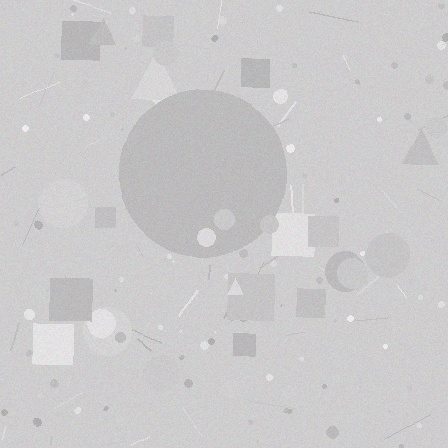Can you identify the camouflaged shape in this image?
The camouflaged shape is a circle.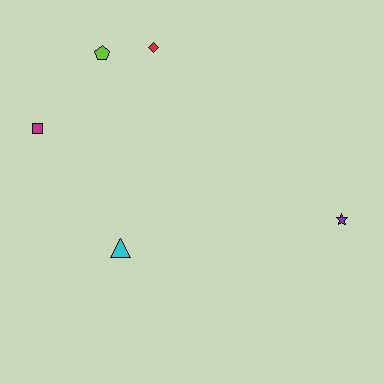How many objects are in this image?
There are 5 objects.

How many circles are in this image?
There are no circles.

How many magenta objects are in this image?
There is 1 magenta object.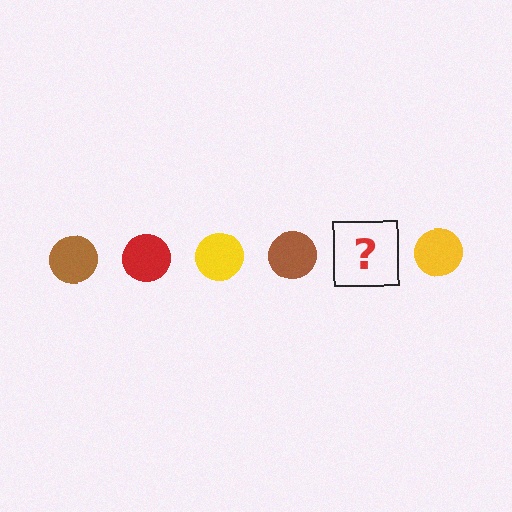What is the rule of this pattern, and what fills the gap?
The rule is that the pattern cycles through brown, red, yellow circles. The gap should be filled with a red circle.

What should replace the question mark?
The question mark should be replaced with a red circle.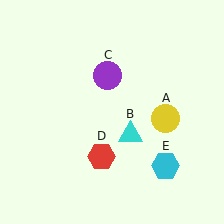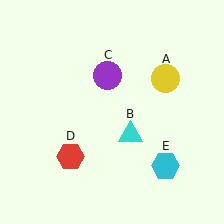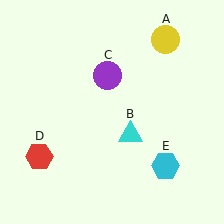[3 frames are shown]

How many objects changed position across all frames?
2 objects changed position: yellow circle (object A), red hexagon (object D).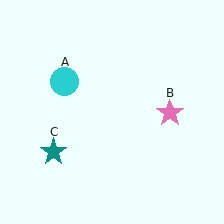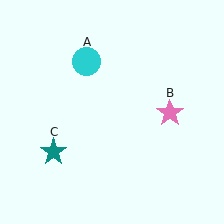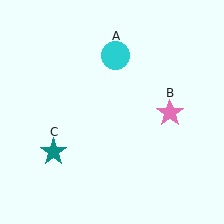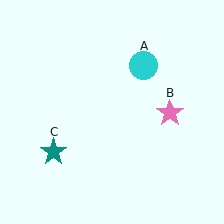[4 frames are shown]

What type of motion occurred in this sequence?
The cyan circle (object A) rotated clockwise around the center of the scene.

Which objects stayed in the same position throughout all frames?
Pink star (object B) and teal star (object C) remained stationary.